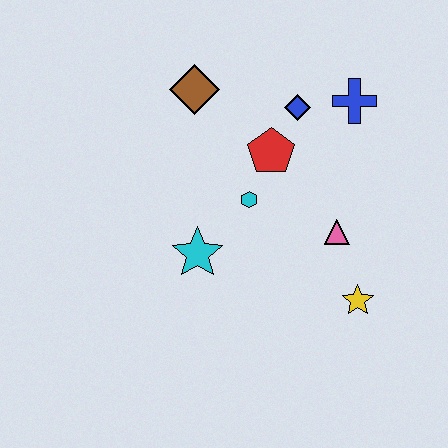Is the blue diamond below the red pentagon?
No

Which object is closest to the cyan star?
The cyan hexagon is closest to the cyan star.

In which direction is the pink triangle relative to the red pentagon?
The pink triangle is below the red pentagon.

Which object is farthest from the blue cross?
The cyan star is farthest from the blue cross.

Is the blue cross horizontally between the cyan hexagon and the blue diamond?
No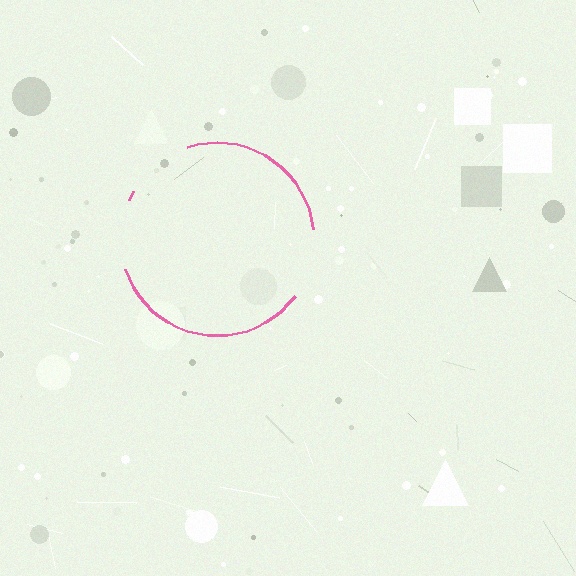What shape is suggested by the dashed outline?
The dashed outline suggests a circle.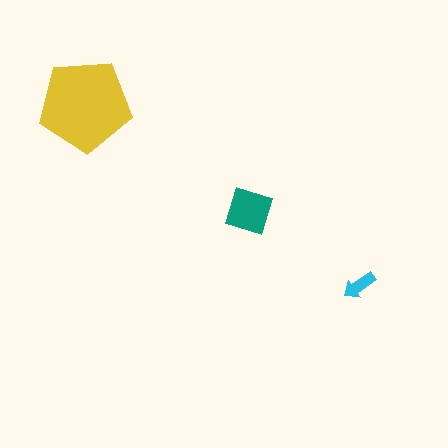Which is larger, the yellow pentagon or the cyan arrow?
The yellow pentagon.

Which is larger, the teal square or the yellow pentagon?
The yellow pentagon.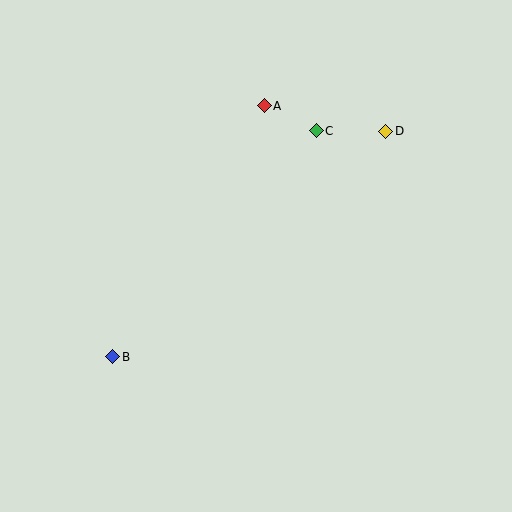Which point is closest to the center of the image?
Point C at (316, 131) is closest to the center.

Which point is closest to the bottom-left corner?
Point B is closest to the bottom-left corner.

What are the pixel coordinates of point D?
Point D is at (386, 131).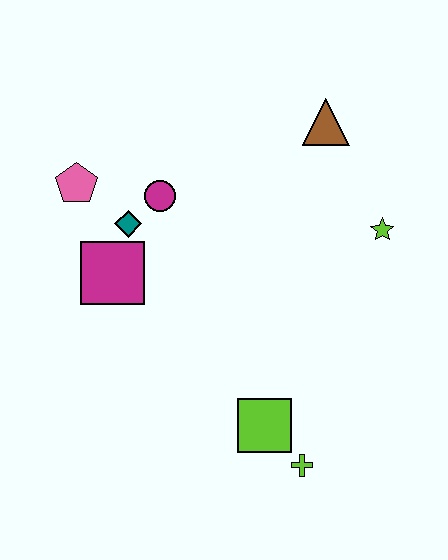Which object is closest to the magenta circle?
The teal diamond is closest to the magenta circle.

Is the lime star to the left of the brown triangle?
No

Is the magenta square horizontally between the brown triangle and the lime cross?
No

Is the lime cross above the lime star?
No